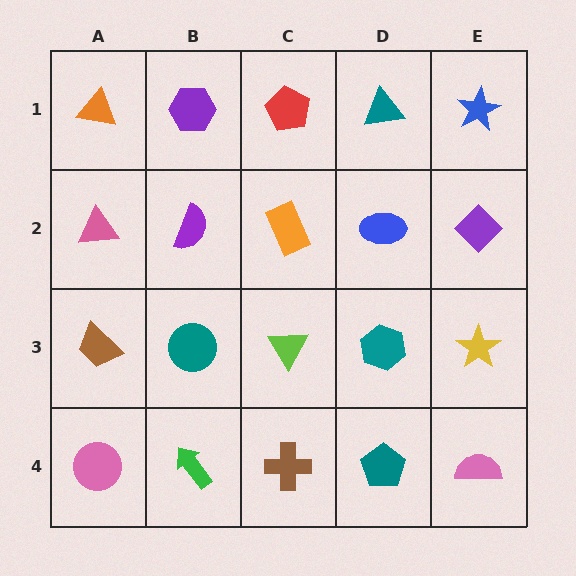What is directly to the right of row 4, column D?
A pink semicircle.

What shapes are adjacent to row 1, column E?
A purple diamond (row 2, column E), a teal triangle (row 1, column D).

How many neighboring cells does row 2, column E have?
3.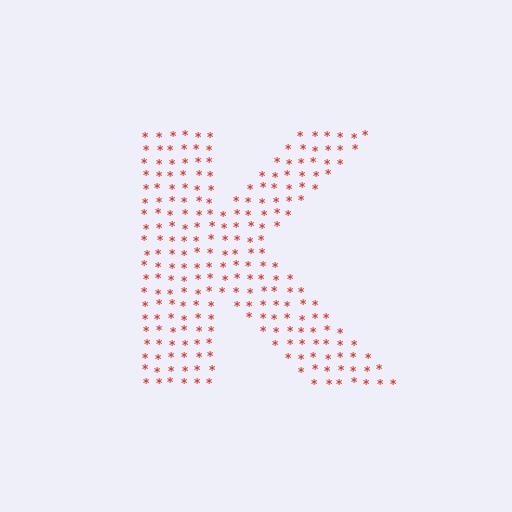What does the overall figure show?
The overall figure shows the letter K.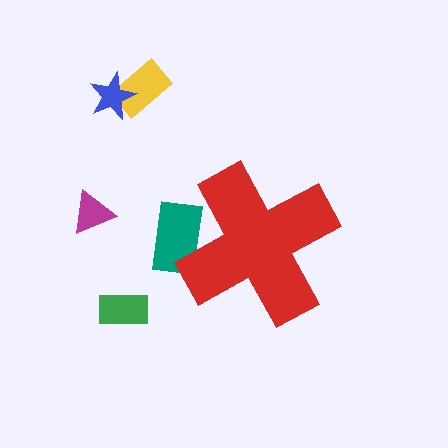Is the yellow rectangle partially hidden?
No, the yellow rectangle is fully visible.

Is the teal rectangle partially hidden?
Yes, the teal rectangle is partially hidden behind the red cross.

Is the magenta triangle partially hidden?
No, the magenta triangle is fully visible.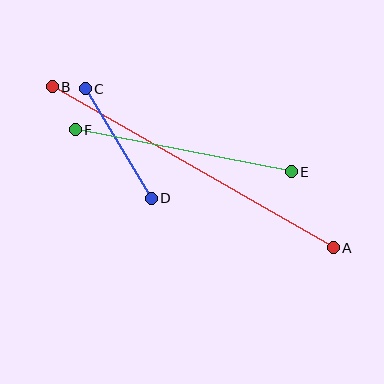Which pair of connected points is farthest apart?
Points A and B are farthest apart.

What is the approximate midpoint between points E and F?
The midpoint is at approximately (183, 151) pixels.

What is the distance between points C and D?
The distance is approximately 128 pixels.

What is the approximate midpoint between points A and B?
The midpoint is at approximately (193, 167) pixels.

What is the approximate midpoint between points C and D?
The midpoint is at approximately (118, 144) pixels.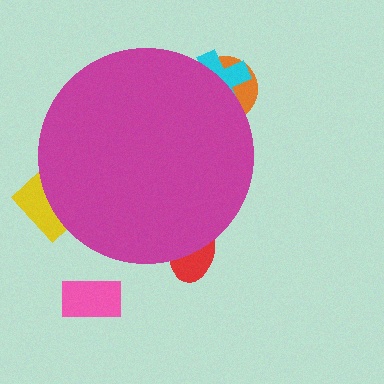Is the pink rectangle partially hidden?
No, the pink rectangle is fully visible.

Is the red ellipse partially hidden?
Yes, the red ellipse is partially hidden behind the magenta circle.